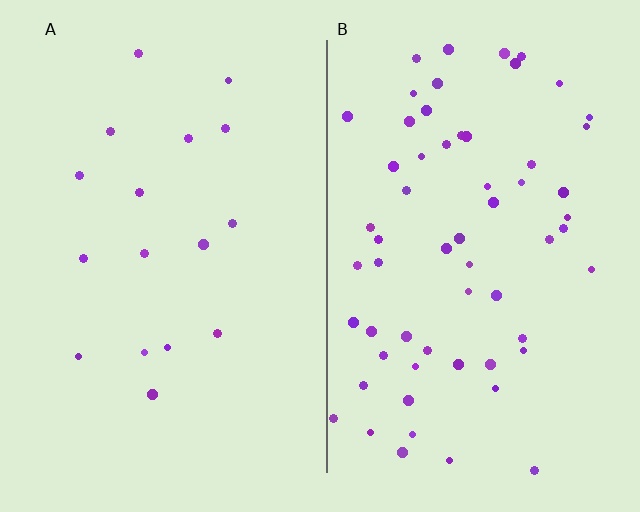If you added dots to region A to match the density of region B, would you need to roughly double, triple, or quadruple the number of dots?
Approximately quadruple.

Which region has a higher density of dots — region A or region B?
B (the right).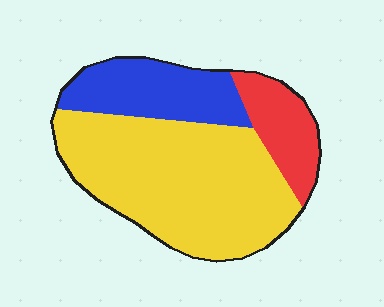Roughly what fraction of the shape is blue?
Blue takes up about one quarter (1/4) of the shape.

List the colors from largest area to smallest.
From largest to smallest: yellow, blue, red.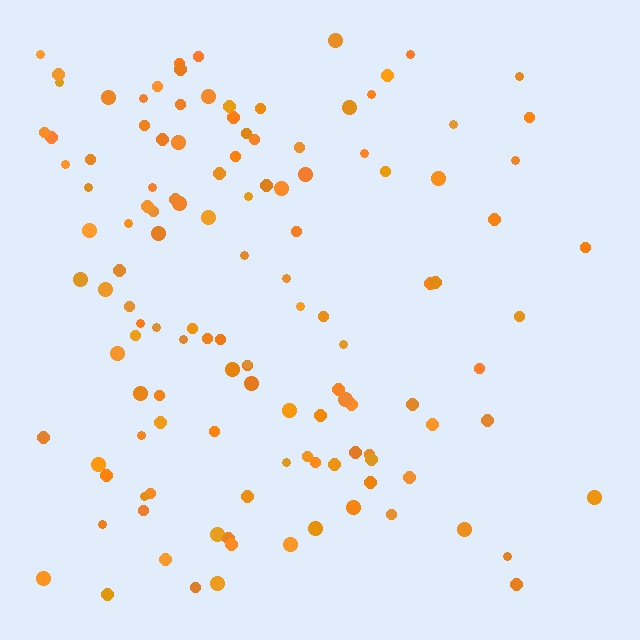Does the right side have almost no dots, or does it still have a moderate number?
Still a moderate number, just noticeably fewer than the left.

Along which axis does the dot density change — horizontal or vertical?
Horizontal.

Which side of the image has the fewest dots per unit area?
The right.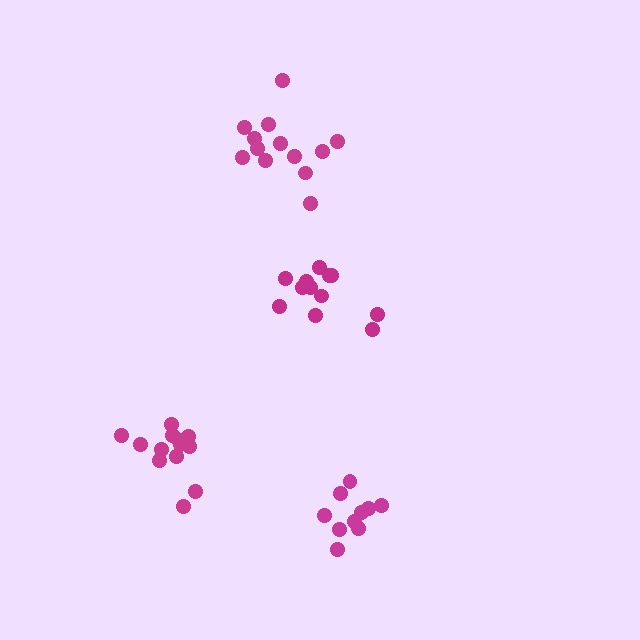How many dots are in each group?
Group 1: 13 dots, Group 2: 14 dots, Group 3: 10 dots, Group 4: 12 dots (49 total).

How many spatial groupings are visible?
There are 4 spatial groupings.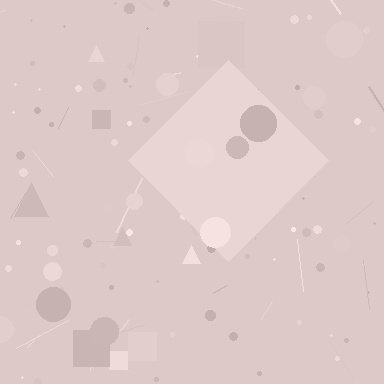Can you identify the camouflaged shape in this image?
The camouflaged shape is a diamond.